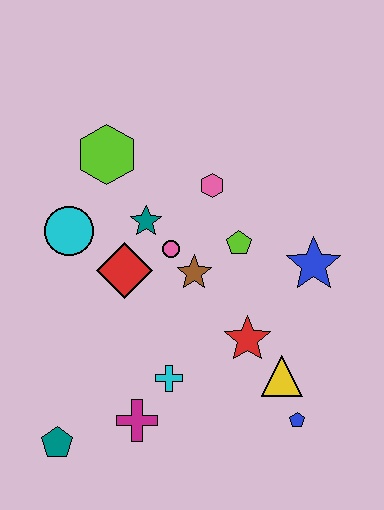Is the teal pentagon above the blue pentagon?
No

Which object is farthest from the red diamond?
The blue pentagon is farthest from the red diamond.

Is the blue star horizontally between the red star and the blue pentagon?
No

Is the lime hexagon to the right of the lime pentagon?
No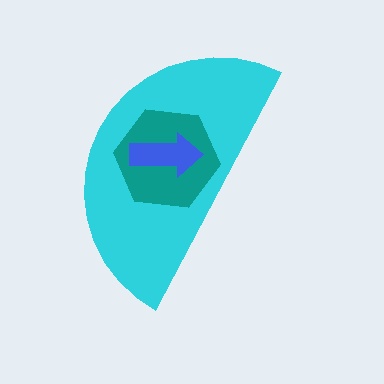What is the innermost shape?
The blue arrow.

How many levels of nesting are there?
3.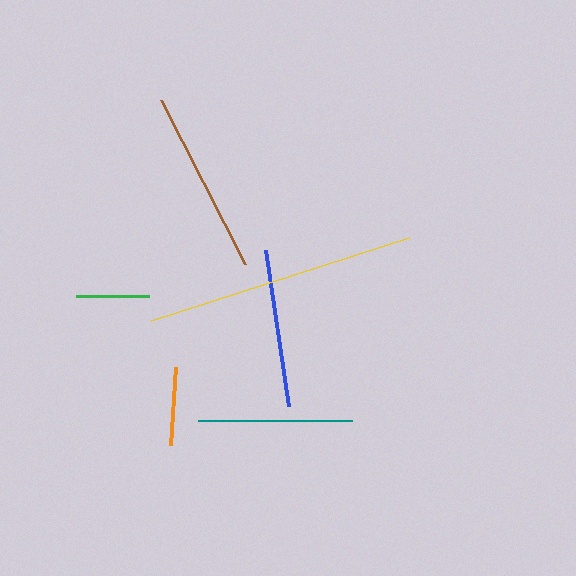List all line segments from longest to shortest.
From longest to shortest: yellow, brown, blue, teal, orange, green.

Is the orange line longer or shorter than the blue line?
The blue line is longer than the orange line.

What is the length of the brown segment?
The brown segment is approximately 184 pixels long.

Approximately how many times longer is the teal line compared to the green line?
The teal line is approximately 2.1 times the length of the green line.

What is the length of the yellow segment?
The yellow segment is approximately 271 pixels long.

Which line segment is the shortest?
The green line is the shortest at approximately 73 pixels.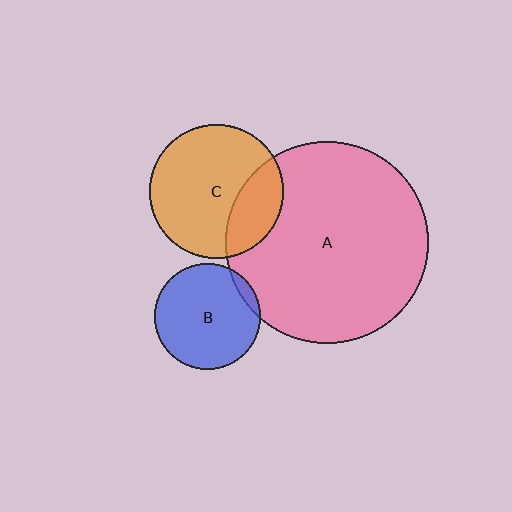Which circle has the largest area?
Circle A (pink).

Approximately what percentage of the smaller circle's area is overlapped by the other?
Approximately 5%.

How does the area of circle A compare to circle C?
Approximately 2.3 times.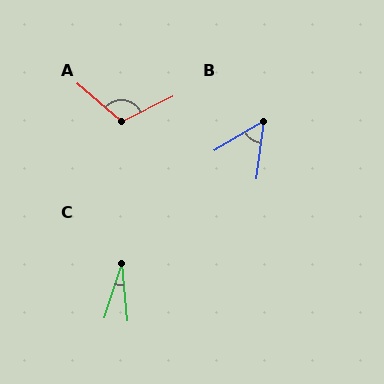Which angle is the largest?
A, at approximately 113 degrees.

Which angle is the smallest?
C, at approximately 23 degrees.